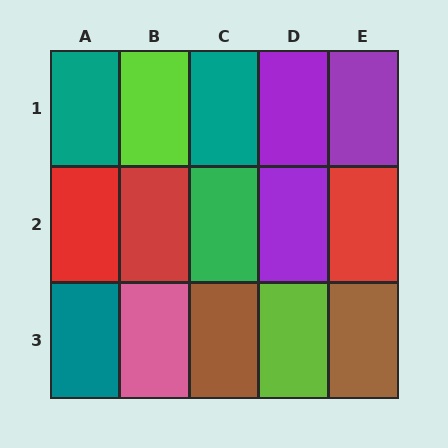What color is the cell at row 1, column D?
Purple.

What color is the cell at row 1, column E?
Purple.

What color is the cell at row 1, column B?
Lime.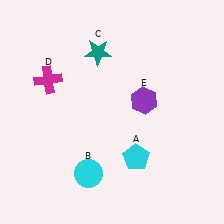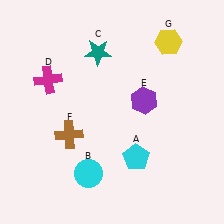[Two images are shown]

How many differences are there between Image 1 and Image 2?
There are 2 differences between the two images.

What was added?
A brown cross (F), a yellow hexagon (G) were added in Image 2.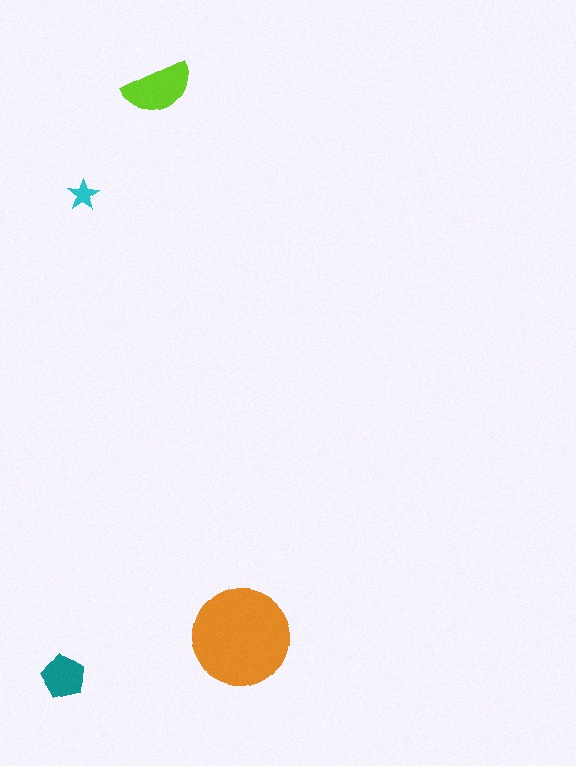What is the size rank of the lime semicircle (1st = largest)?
2nd.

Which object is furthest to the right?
The orange circle is rightmost.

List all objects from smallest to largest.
The cyan star, the teal pentagon, the lime semicircle, the orange circle.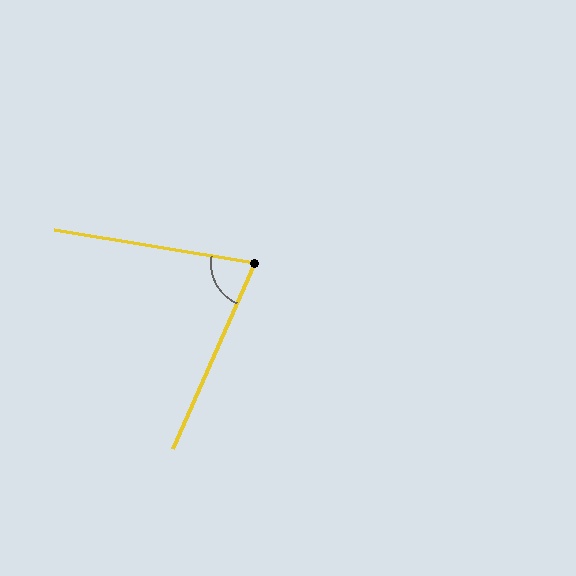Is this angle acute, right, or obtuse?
It is acute.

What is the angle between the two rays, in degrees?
Approximately 76 degrees.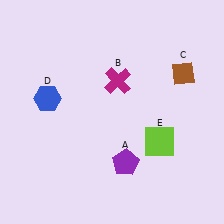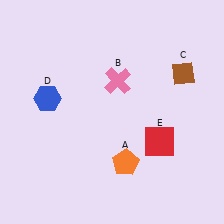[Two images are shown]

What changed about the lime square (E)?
In Image 1, E is lime. In Image 2, it changed to red.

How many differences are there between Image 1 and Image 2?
There are 3 differences between the two images.